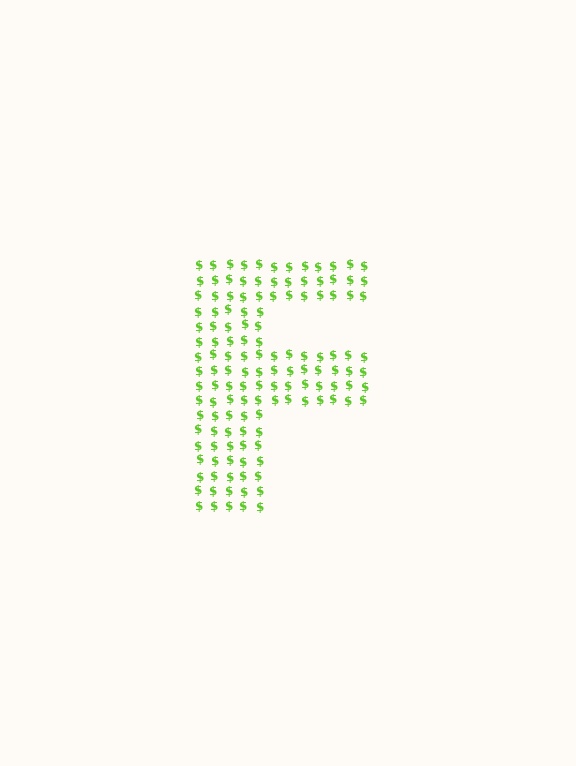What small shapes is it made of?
It is made of small dollar signs.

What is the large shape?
The large shape is the letter F.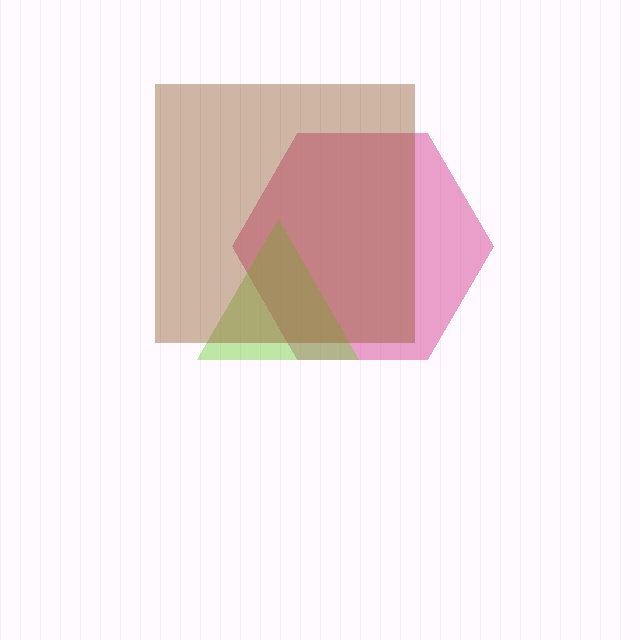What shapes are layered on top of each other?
The layered shapes are: a pink hexagon, a lime triangle, a brown square.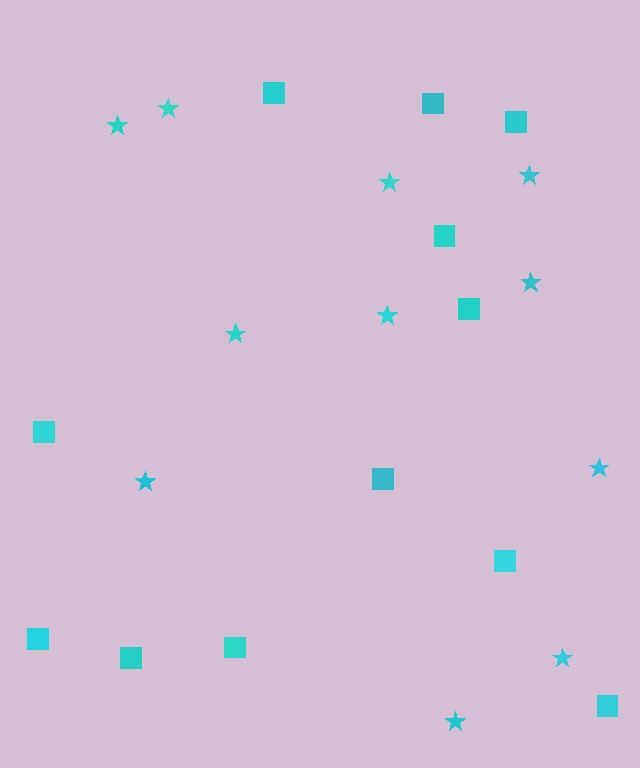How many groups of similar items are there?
There are 2 groups: one group of squares (12) and one group of stars (11).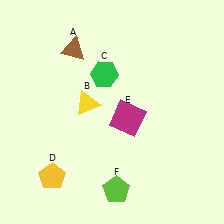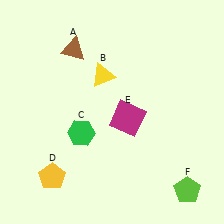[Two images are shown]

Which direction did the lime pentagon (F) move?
The lime pentagon (F) moved right.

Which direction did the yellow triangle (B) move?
The yellow triangle (B) moved up.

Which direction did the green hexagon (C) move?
The green hexagon (C) moved down.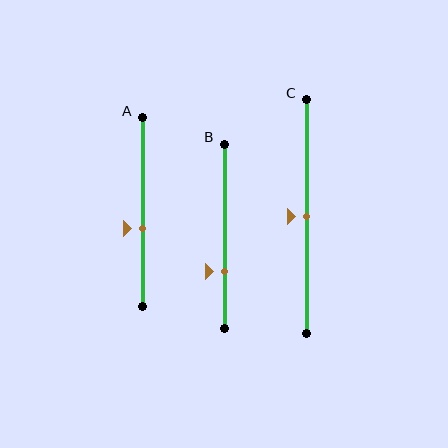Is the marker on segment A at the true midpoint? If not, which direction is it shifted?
No, the marker on segment A is shifted downward by about 9% of the segment length.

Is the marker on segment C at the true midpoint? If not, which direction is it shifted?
Yes, the marker on segment C is at the true midpoint.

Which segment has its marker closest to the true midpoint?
Segment C has its marker closest to the true midpoint.